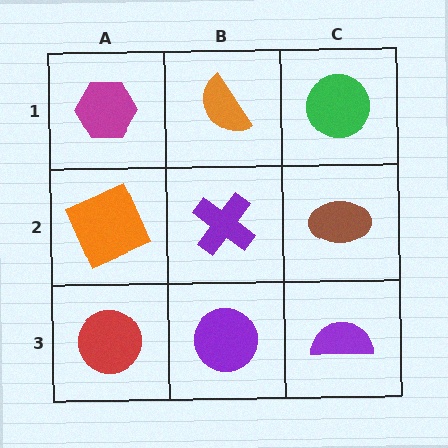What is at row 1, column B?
An orange semicircle.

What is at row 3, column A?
A red circle.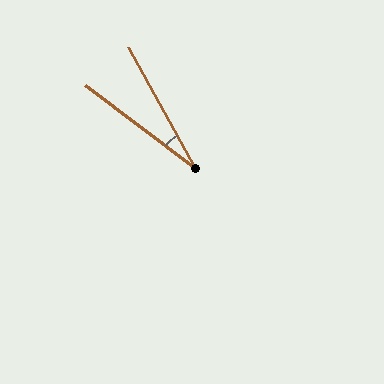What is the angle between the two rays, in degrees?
Approximately 24 degrees.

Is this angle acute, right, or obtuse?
It is acute.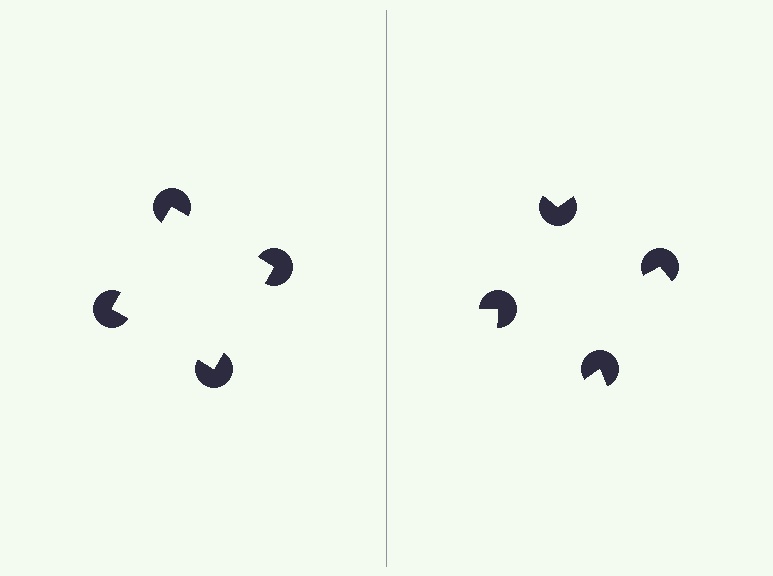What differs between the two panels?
The pac-man discs are positioned identically on both sides; only the wedge orientations differ. On the left they align to a square; on the right they are misaligned.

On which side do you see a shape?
An illusory square appears on the left side. On the right side the wedge cuts are rotated, so no coherent shape forms.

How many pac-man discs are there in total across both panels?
8 — 4 on each side.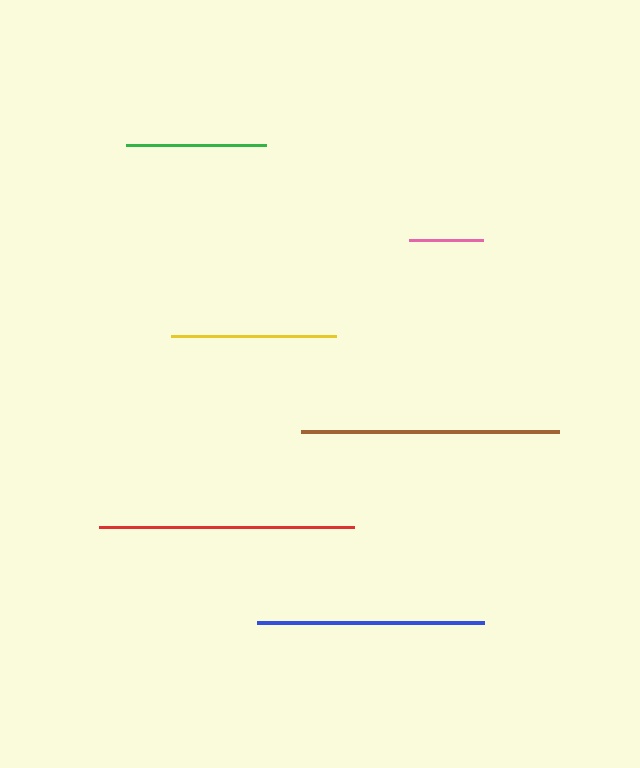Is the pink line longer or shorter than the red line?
The red line is longer than the pink line.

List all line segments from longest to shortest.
From longest to shortest: brown, red, blue, yellow, green, pink.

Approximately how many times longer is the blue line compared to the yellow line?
The blue line is approximately 1.4 times the length of the yellow line.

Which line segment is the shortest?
The pink line is the shortest at approximately 73 pixels.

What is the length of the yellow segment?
The yellow segment is approximately 165 pixels long.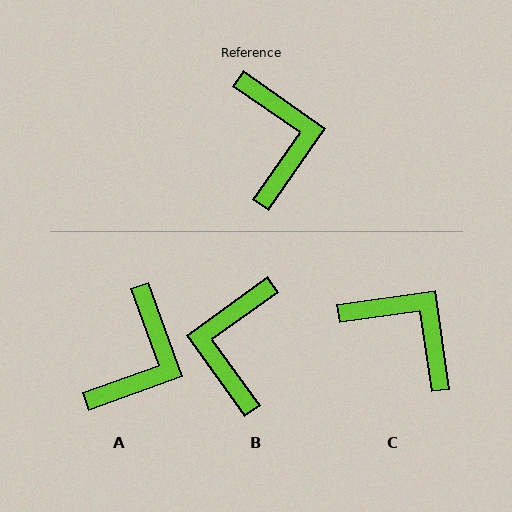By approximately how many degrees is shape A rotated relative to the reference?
Approximately 35 degrees clockwise.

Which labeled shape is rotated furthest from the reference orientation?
B, about 161 degrees away.